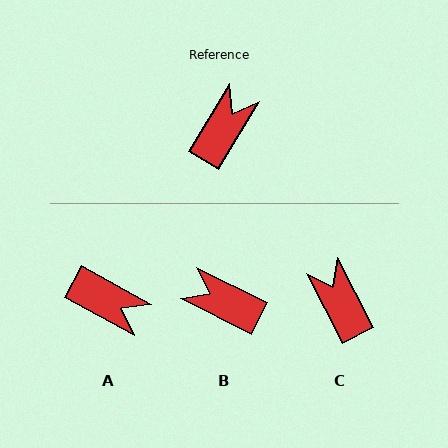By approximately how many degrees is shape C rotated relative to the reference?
Approximately 58 degrees counter-clockwise.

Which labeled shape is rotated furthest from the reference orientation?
B, about 94 degrees away.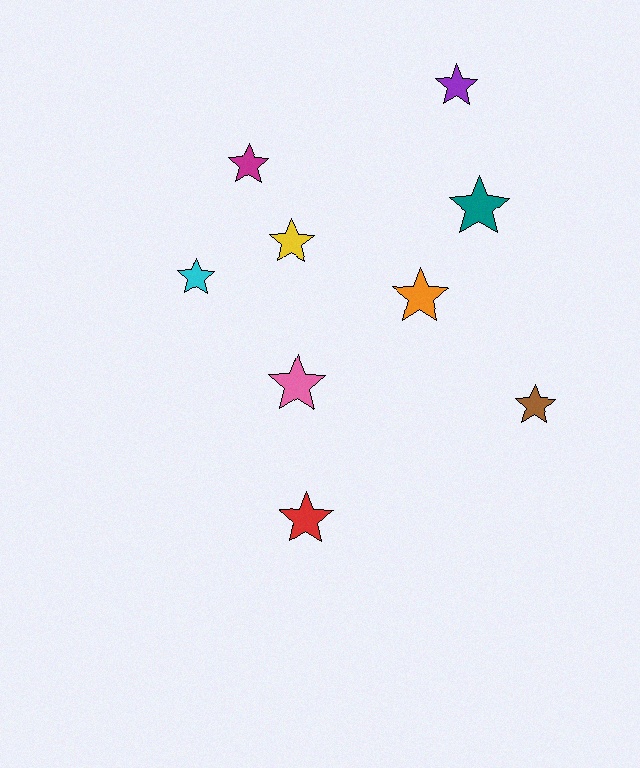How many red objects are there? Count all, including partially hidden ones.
There is 1 red object.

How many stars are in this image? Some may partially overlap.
There are 9 stars.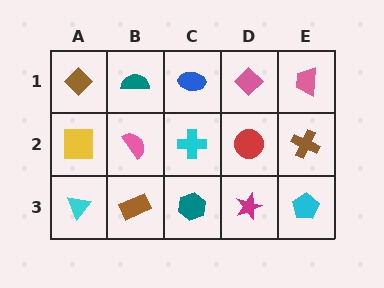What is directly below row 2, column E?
A cyan pentagon.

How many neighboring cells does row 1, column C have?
3.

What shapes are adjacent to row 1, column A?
A yellow square (row 2, column A), a teal semicircle (row 1, column B).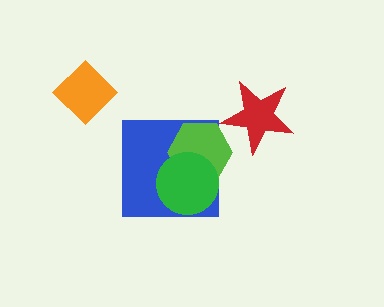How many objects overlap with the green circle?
2 objects overlap with the green circle.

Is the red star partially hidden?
No, no other shape covers it.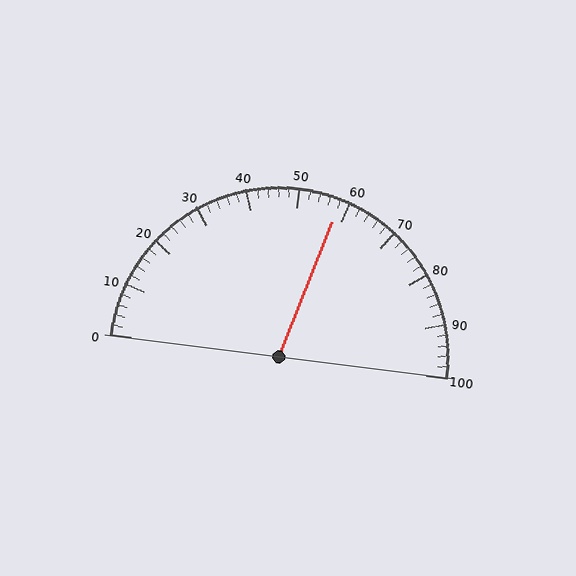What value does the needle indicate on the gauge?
The needle indicates approximately 58.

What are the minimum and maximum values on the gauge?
The gauge ranges from 0 to 100.